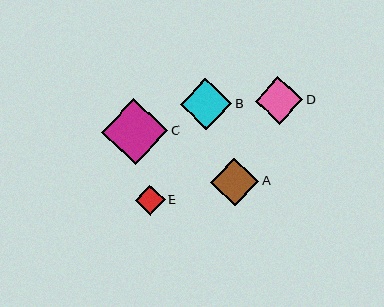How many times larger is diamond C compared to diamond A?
Diamond C is approximately 1.4 times the size of diamond A.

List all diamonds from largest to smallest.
From largest to smallest: C, B, A, D, E.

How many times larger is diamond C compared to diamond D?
Diamond C is approximately 1.4 times the size of diamond D.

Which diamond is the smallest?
Diamond E is the smallest with a size of approximately 30 pixels.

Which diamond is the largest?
Diamond C is the largest with a size of approximately 66 pixels.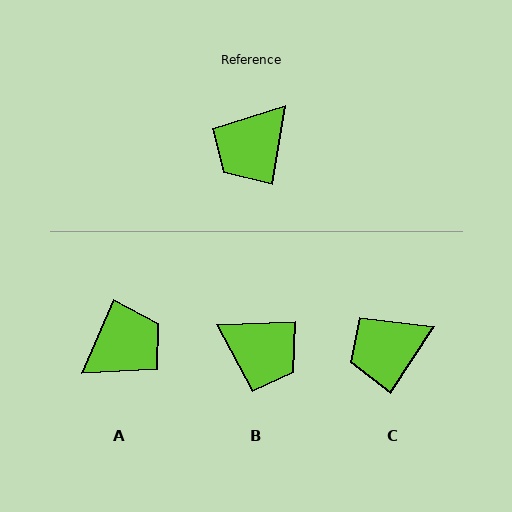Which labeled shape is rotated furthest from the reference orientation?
A, about 165 degrees away.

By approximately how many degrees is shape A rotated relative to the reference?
Approximately 165 degrees counter-clockwise.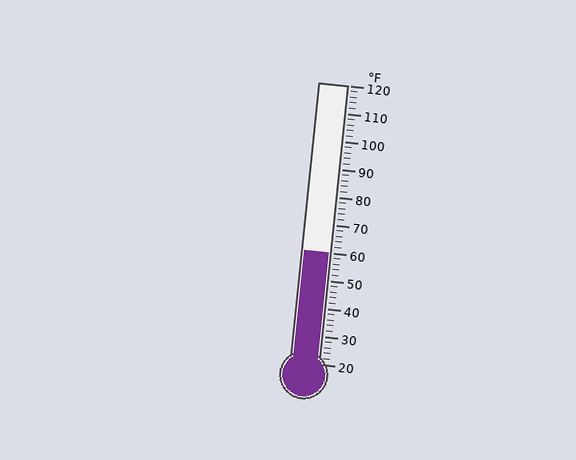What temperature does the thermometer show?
The thermometer shows approximately 60°F.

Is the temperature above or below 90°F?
The temperature is below 90°F.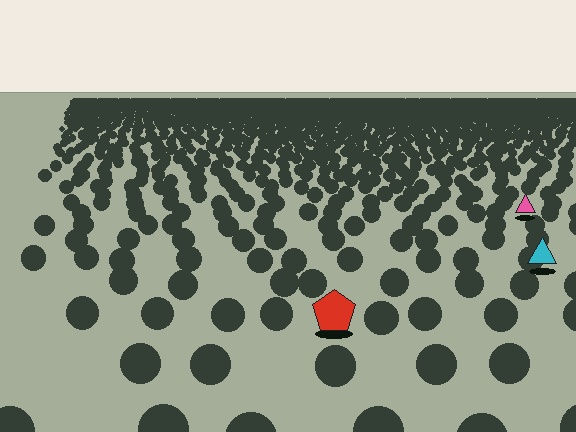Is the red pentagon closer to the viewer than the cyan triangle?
Yes. The red pentagon is closer — you can tell from the texture gradient: the ground texture is coarser near it.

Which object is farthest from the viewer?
The pink triangle is farthest from the viewer. It appears smaller and the ground texture around it is denser.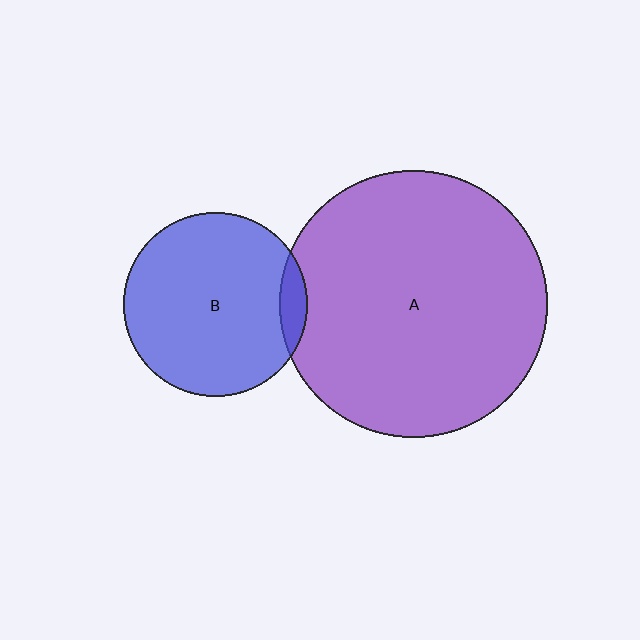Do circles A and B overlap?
Yes.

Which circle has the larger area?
Circle A (purple).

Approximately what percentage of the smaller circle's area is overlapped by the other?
Approximately 5%.